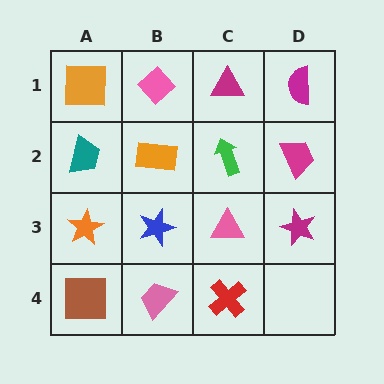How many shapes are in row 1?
4 shapes.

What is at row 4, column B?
A pink trapezoid.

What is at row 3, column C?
A pink triangle.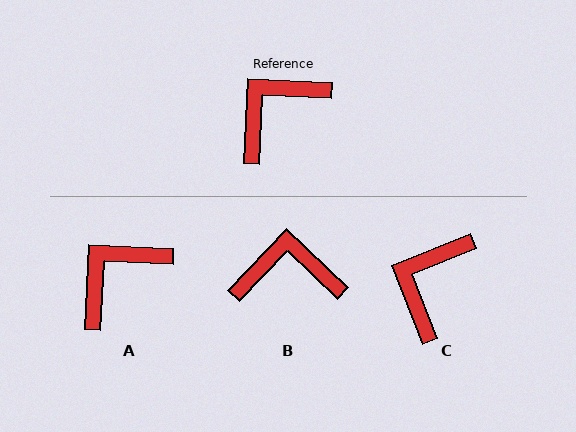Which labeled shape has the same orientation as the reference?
A.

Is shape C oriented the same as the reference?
No, it is off by about 24 degrees.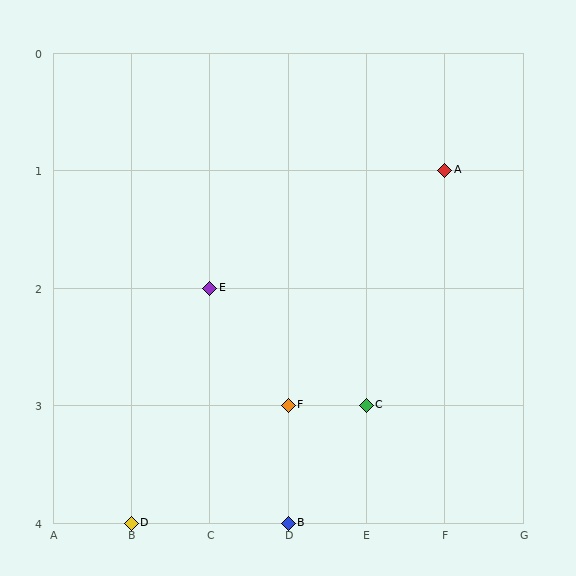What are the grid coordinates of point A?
Point A is at grid coordinates (F, 1).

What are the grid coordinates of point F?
Point F is at grid coordinates (D, 3).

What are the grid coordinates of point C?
Point C is at grid coordinates (E, 3).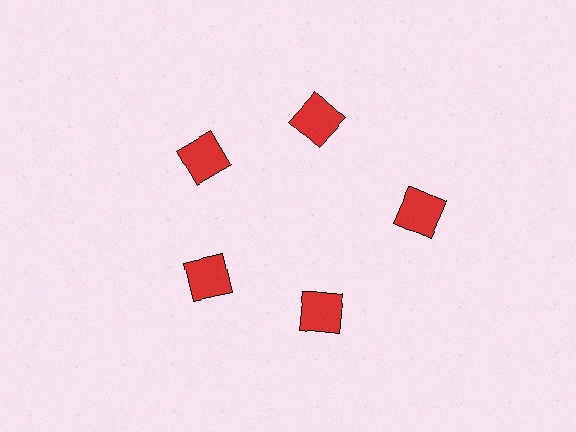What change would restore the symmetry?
The symmetry would be restored by moving it inward, back onto the ring so that all 5 squares sit at equal angles and equal distance from the center.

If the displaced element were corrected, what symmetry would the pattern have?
It would have 5-fold rotational symmetry — the pattern would map onto itself every 72 degrees.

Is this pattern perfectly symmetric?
No. The 5 red squares are arranged in a ring, but one element near the 3 o'clock position is pushed outward from the center, breaking the 5-fold rotational symmetry.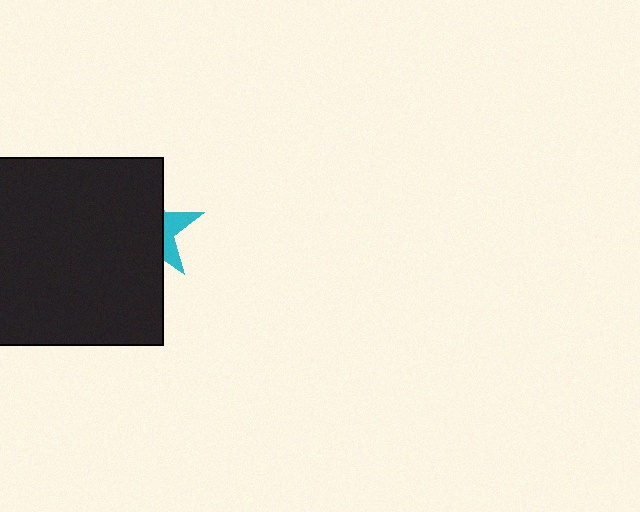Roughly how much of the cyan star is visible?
A small part of it is visible (roughly 30%).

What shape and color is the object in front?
The object in front is a black square.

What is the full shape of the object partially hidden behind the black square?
The partially hidden object is a cyan star.